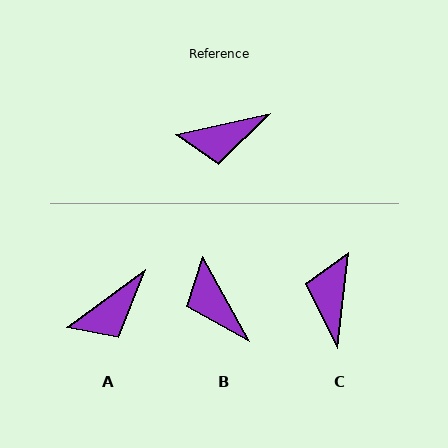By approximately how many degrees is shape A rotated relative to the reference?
Approximately 24 degrees counter-clockwise.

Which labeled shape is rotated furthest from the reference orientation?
C, about 109 degrees away.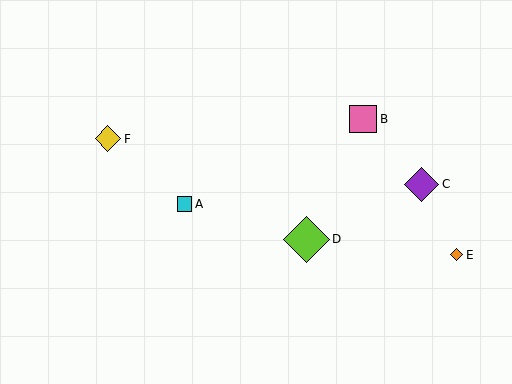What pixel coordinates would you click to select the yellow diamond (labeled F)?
Click at (108, 139) to select the yellow diamond F.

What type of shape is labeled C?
Shape C is a purple diamond.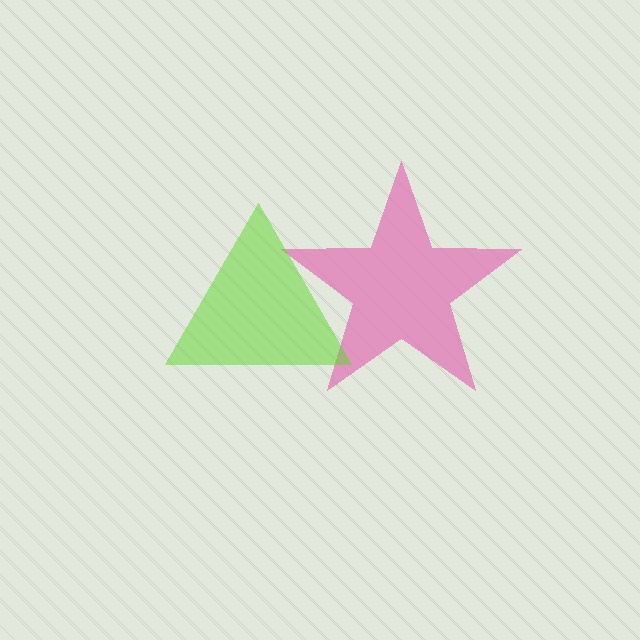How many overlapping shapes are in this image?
There are 2 overlapping shapes in the image.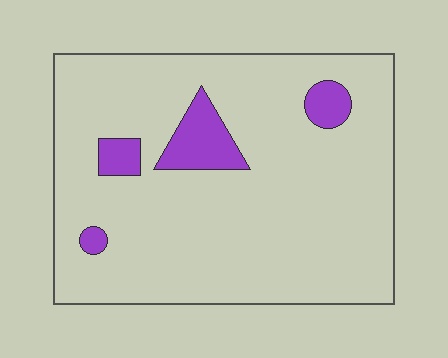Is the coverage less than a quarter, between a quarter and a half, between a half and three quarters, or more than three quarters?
Less than a quarter.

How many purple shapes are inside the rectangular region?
4.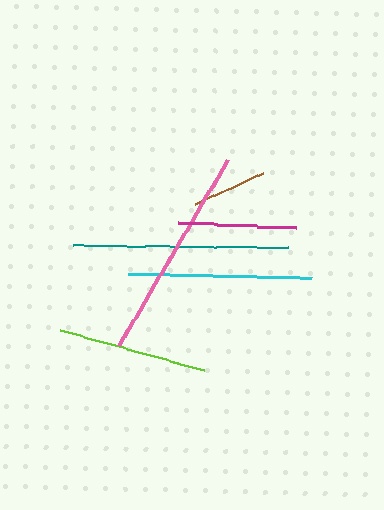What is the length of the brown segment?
The brown segment is approximately 75 pixels long.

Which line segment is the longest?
The pink line is the longest at approximately 216 pixels.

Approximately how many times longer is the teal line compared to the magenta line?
The teal line is approximately 1.8 times the length of the magenta line.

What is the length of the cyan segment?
The cyan segment is approximately 184 pixels long.